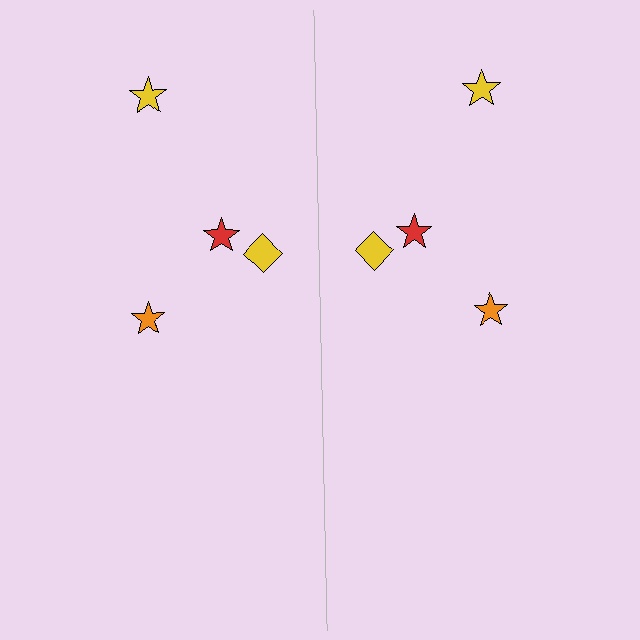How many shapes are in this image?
There are 8 shapes in this image.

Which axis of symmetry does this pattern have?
The pattern has a vertical axis of symmetry running through the center of the image.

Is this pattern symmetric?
Yes, this pattern has bilateral (reflection) symmetry.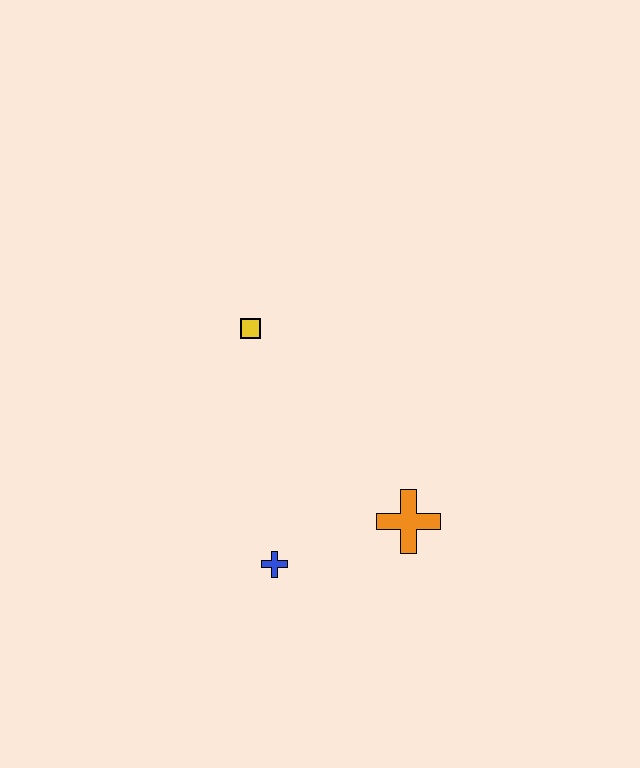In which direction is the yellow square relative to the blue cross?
The yellow square is above the blue cross.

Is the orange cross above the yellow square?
No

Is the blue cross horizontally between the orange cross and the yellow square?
Yes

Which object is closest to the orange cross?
The blue cross is closest to the orange cross.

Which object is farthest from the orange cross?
The yellow square is farthest from the orange cross.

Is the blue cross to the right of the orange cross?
No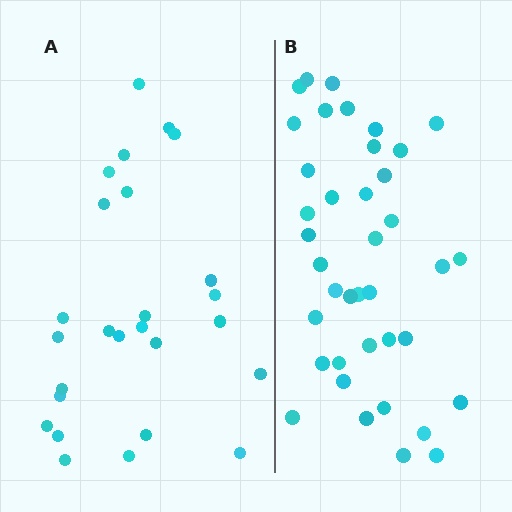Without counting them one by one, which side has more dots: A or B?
Region B (the right region) has more dots.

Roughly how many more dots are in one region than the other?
Region B has approximately 15 more dots than region A.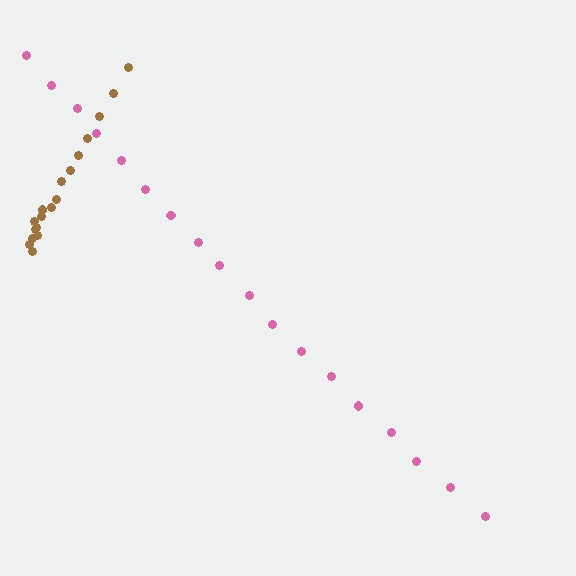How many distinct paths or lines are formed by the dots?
There are 2 distinct paths.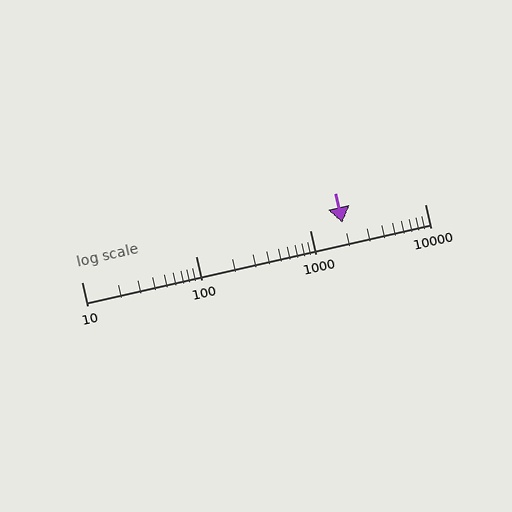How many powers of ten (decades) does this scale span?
The scale spans 3 decades, from 10 to 10000.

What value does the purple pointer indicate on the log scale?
The pointer indicates approximately 1900.